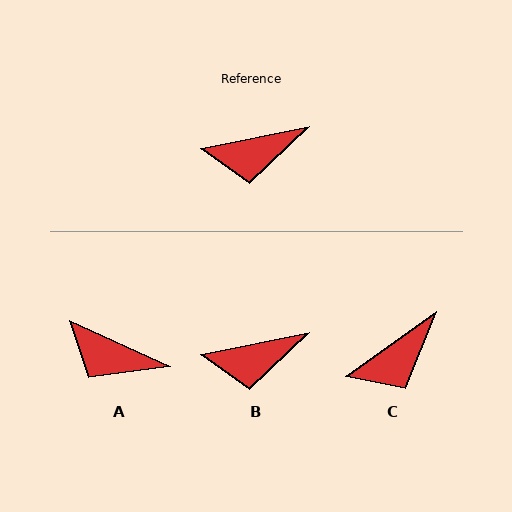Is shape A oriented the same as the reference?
No, it is off by about 37 degrees.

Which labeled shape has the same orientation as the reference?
B.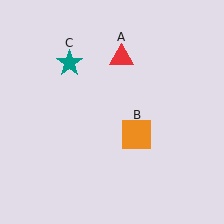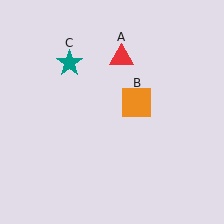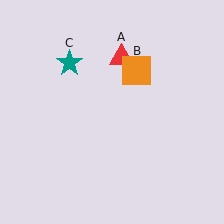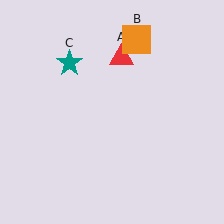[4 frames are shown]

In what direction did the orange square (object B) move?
The orange square (object B) moved up.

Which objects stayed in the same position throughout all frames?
Red triangle (object A) and teal star (object C) remained stationary.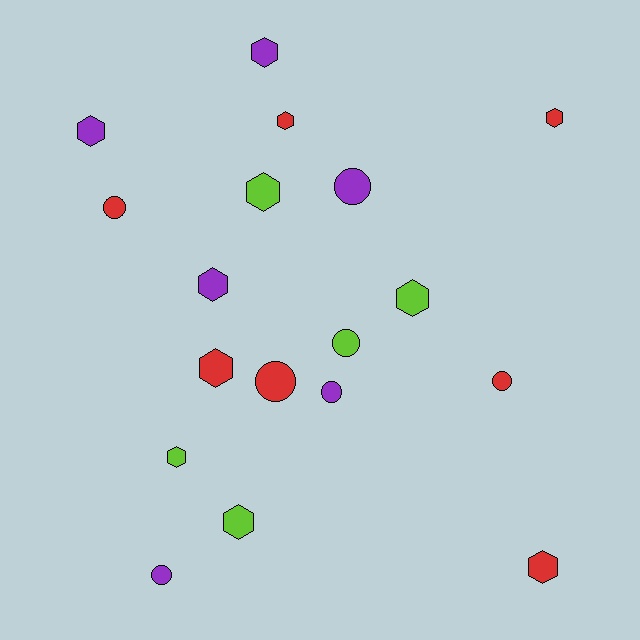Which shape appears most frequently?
Hexagon, with 11 objects.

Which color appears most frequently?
Red, with 7 objects.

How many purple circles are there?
There are 3 purple circles.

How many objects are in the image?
There are 18 objects.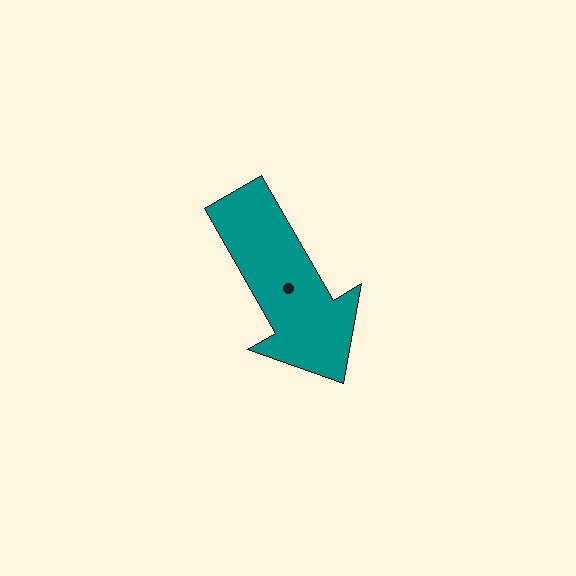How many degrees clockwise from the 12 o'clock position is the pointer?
Approximately 150 degrees.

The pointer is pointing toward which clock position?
Roughly 5 o'clock.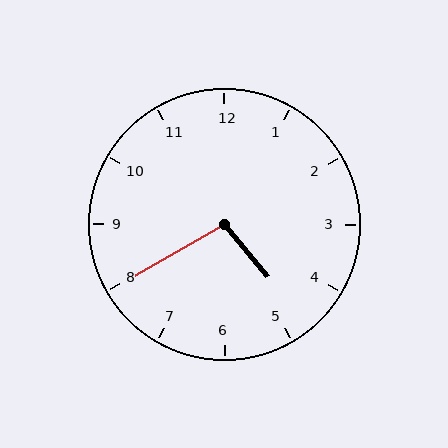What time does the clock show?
4:40.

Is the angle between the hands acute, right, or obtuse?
It is obtuse.